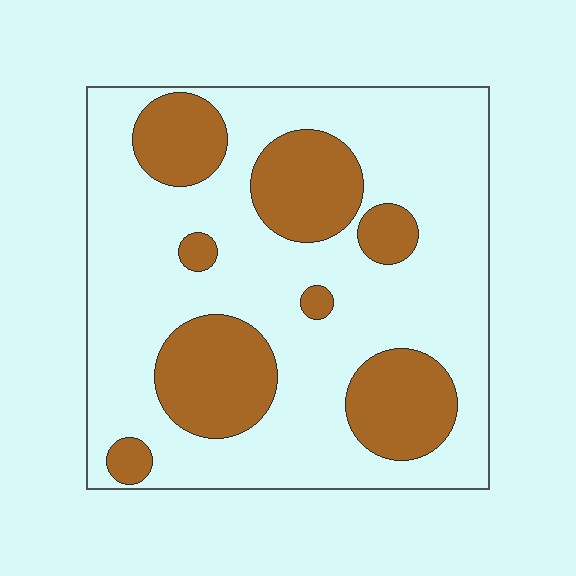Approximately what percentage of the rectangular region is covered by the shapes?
Approximately 30%.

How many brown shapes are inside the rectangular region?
8.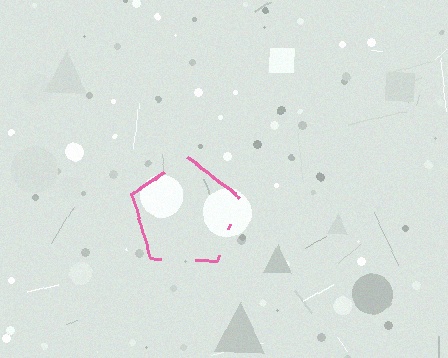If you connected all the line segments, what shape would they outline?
They would outline a pentagon.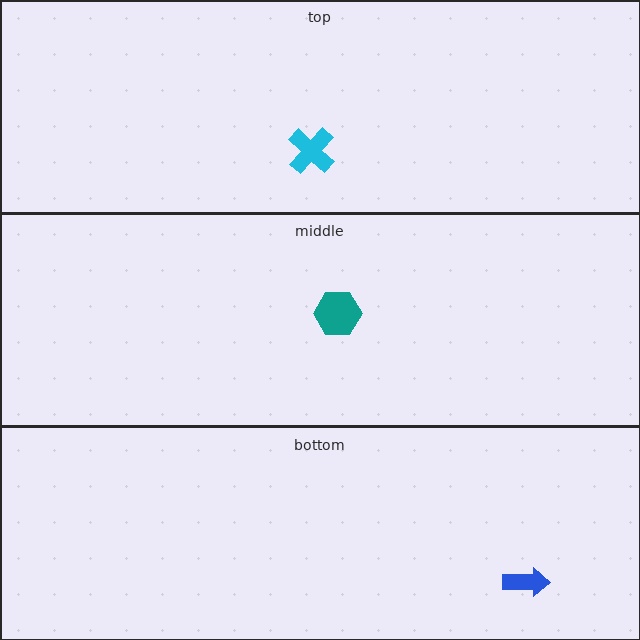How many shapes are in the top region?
1.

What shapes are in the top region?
The cyan cross.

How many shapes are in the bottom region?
1.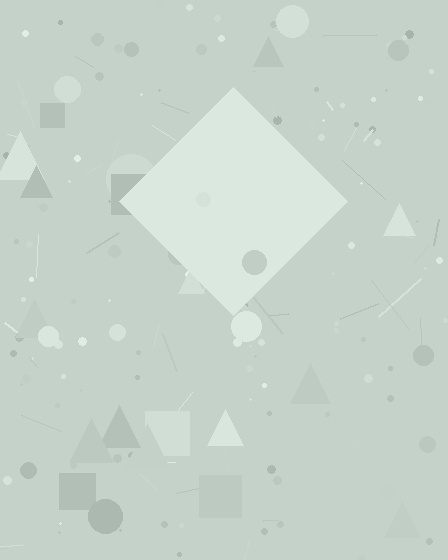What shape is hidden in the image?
A diamond is hidden in the image.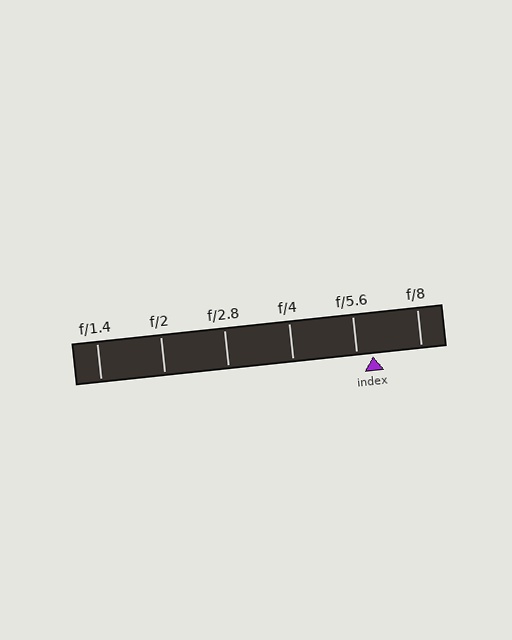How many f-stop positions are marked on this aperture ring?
There are 6 f-stop positions marked.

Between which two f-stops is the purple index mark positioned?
The index mark is between f/5.6 and f/8.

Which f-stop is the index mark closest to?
The index mark is closest to f/5.6.